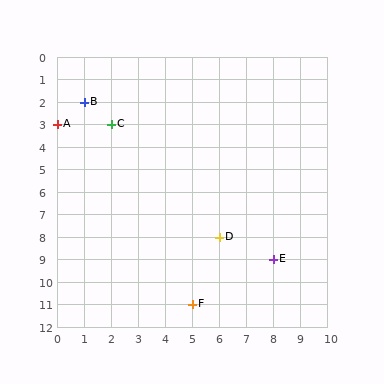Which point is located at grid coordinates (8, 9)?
Point E is at (8, 9).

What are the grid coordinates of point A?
Point A is at grid coordinates (0, 3).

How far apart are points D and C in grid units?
Points D and C are 4 columns and 5 rows apart (about 6.4 grid units diagonally).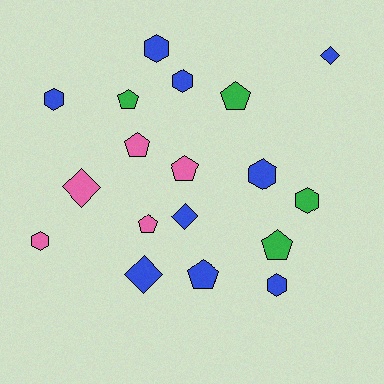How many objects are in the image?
There are 18 objects.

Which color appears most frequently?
Blue, with 9 objects.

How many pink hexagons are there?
There is 1 pink hexagon.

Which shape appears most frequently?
Pentagon, with 7 objects.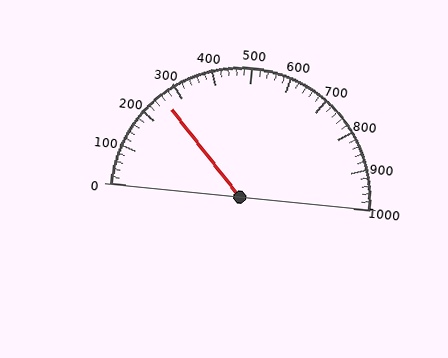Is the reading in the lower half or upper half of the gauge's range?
The reading is in the lower half of the range (0 to 1000).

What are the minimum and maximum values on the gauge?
The gauge ranges from 0 to 1000.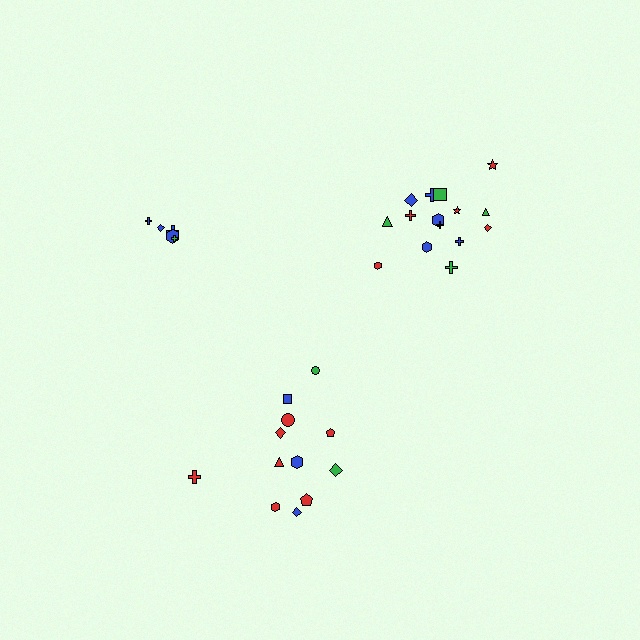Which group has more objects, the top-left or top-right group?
The top-right group.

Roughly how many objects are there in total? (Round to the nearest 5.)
Roughly 30 objects in total.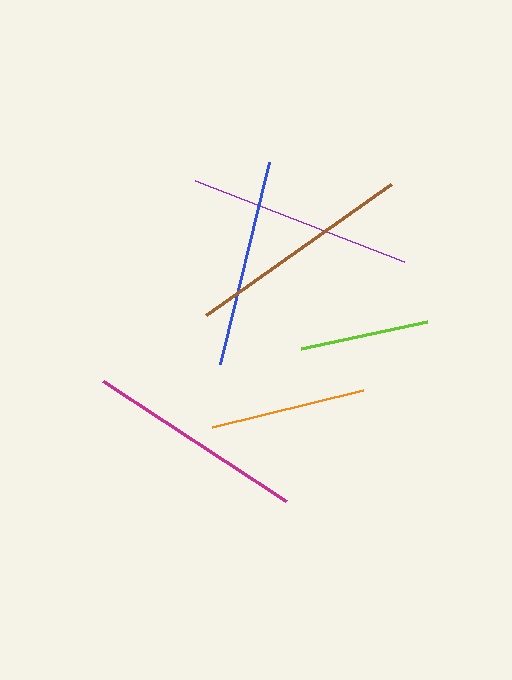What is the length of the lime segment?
The lime segment is approximately 129 pixels long.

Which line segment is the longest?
The brown line is the longest at approximately 227 pixels.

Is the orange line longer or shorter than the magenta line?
The magenta line is longer than the orange line.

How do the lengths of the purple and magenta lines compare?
The purple and magenta lines are approximately the same length.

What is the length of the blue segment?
The blue segment is approximately 208 pixels long.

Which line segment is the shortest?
The lime line is the shortest at approximately 129 pixels.